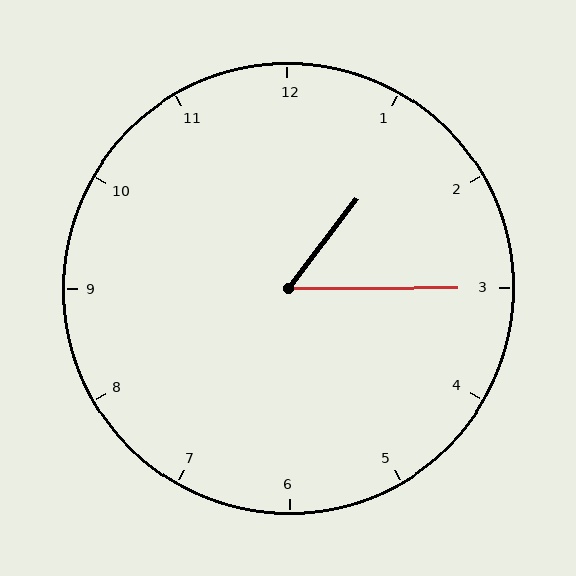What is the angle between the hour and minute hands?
Approximately 52 degrees.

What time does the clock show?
1:15.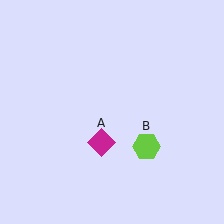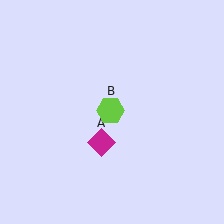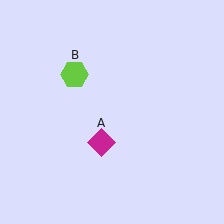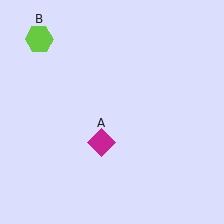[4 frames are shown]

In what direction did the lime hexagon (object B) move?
The lime hexagon (object B) moved up and to the left.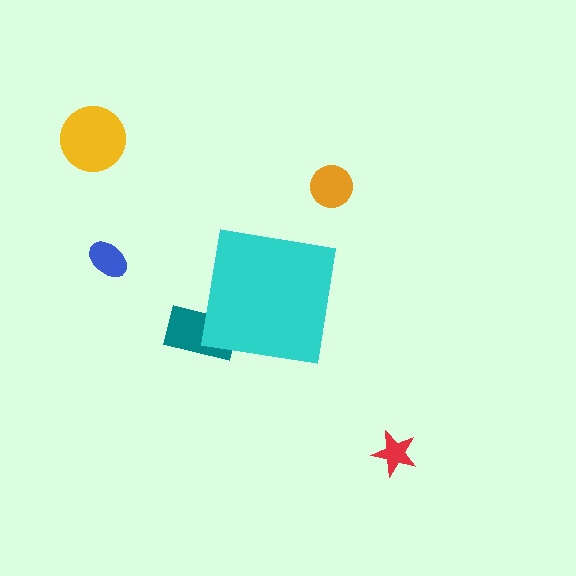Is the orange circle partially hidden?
No, the orange circle is fully visible.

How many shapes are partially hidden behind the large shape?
1 shape is partially hidden.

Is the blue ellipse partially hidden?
No, the blue ellipse is fully visible.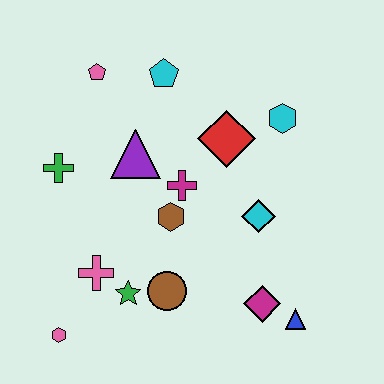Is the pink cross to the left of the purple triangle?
Yes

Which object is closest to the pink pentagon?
The cyan pentagon is closest to the pink pentagon.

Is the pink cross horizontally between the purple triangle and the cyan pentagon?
No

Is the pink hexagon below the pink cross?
Yes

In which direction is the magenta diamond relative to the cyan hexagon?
The magenta diamond is below the cyan hexagon.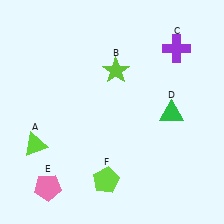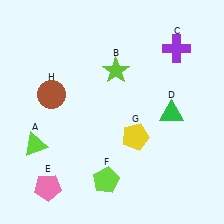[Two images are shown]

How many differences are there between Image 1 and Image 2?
There are 2 differences between the two images.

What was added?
A yellow pentagon (G), a brown circle (H) were added in Image 2.